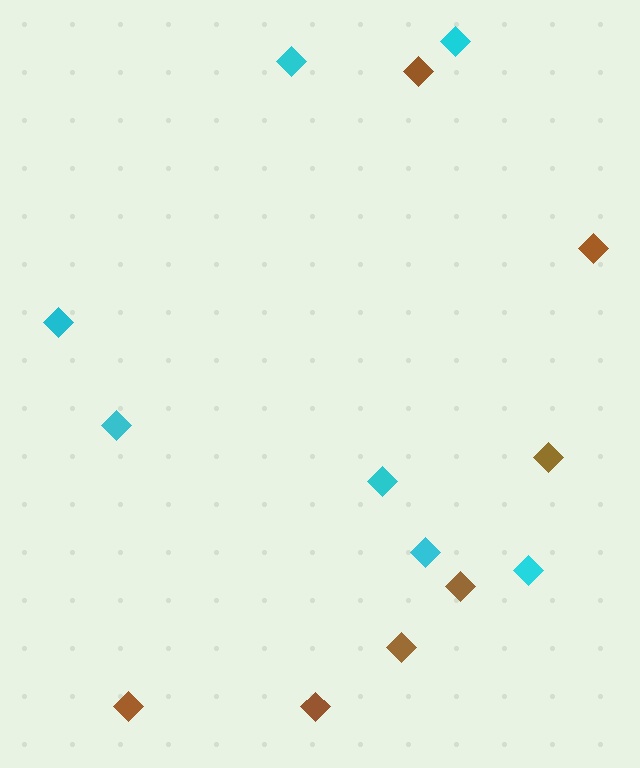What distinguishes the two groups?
There are 2 groups: one group of cyan diamonds (7) and one group of brown diamonds (7).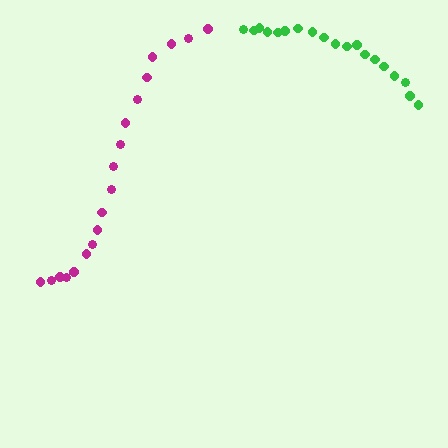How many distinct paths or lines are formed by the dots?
There are 2 distinct paths.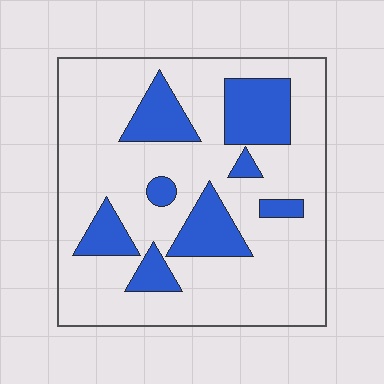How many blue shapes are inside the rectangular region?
8.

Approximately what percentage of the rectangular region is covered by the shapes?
Approximately 25%.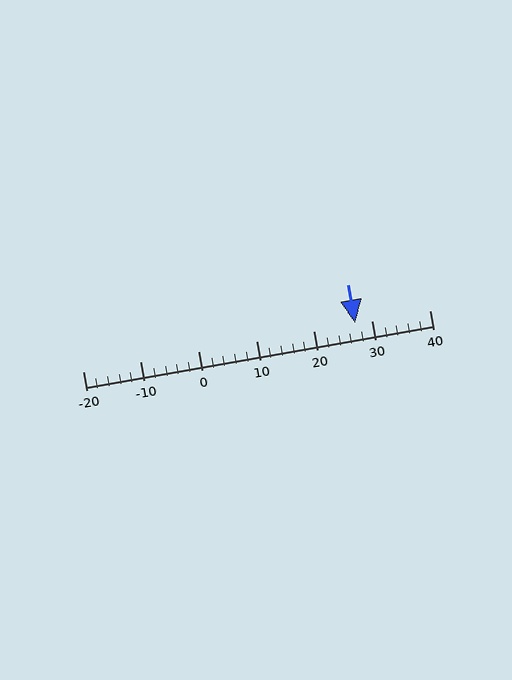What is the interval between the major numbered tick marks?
The major tick marks are spaced 10 units apart.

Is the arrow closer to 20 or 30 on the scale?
The arrow is closer to 30.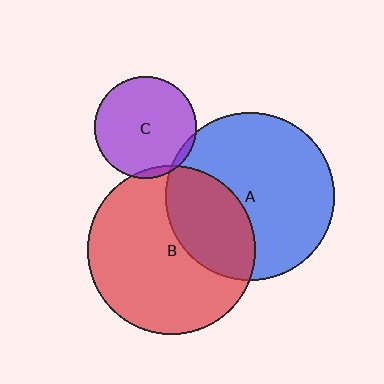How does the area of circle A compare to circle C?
Approximately 2.7 times.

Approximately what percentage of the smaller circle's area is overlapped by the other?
Approximately 30%.